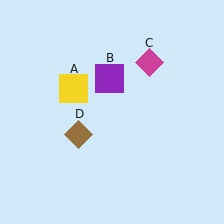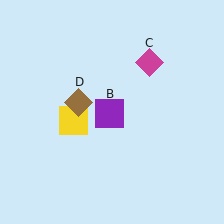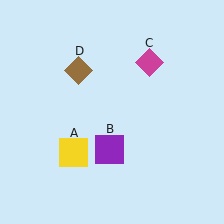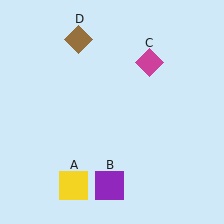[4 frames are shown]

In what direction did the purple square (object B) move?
The purple square (object B) moved down.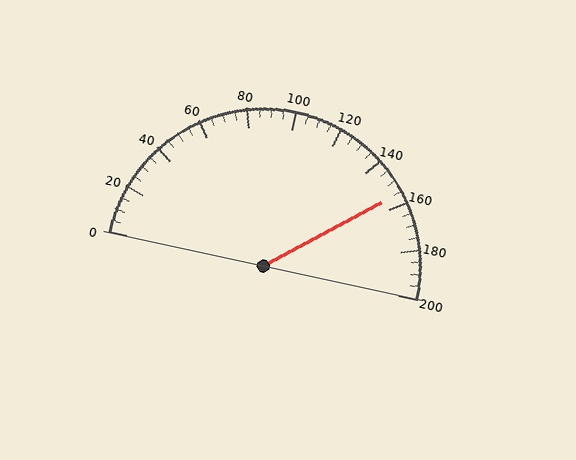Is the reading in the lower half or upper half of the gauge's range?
The reading is in the upper half of the range (0 to 200).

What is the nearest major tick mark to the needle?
The nearest major tick mark is 160.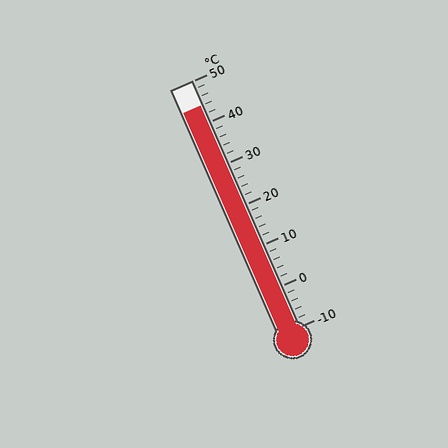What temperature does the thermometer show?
The thermometer shows approximately 44°C.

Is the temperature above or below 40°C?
The temperature is above 40°C.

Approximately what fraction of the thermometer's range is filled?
The thermometer is filled to approximately 90% of its range.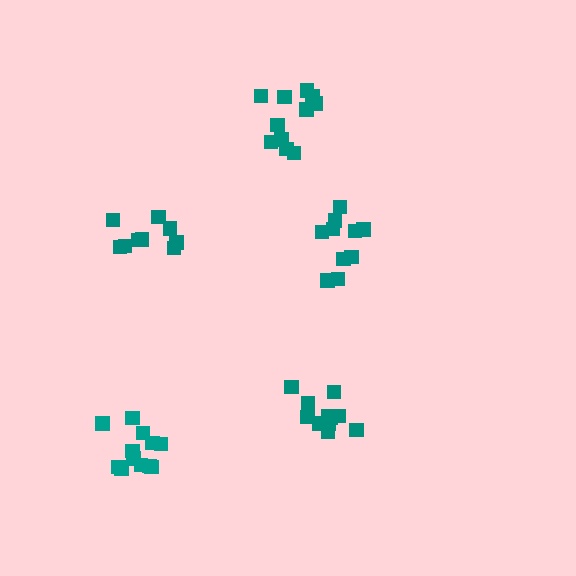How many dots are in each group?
Group 1: 11 dots, Group 2: 10 dots, Group 3: 10 dots, Group 4: 11 dots, Group 5: 12 dots (54 total).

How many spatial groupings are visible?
There are 5 spatial groupings.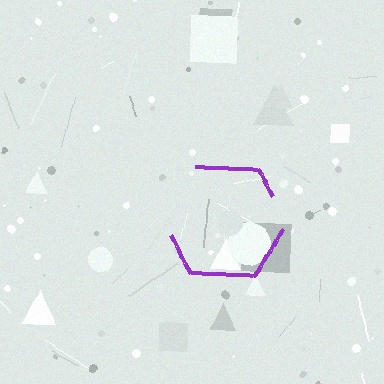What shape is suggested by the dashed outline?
The dashed outline suggests a hexagon.